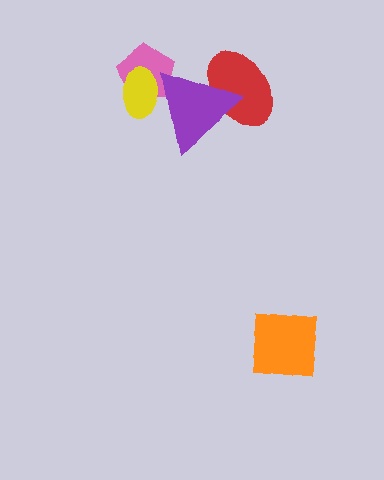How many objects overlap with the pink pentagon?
2 objects overlap with the pink pentagon.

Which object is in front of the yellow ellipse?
The purple triangle is in front of the yellow ellipse.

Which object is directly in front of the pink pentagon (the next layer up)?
The yellow ellipse is directly in front of the pink pentagon.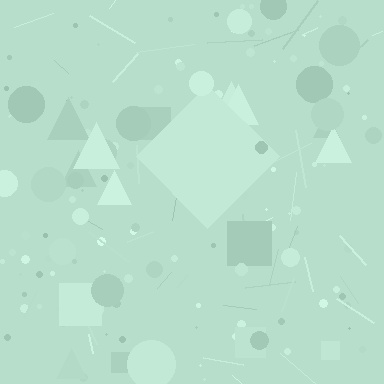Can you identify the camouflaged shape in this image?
The camouflaged shape is a diamond.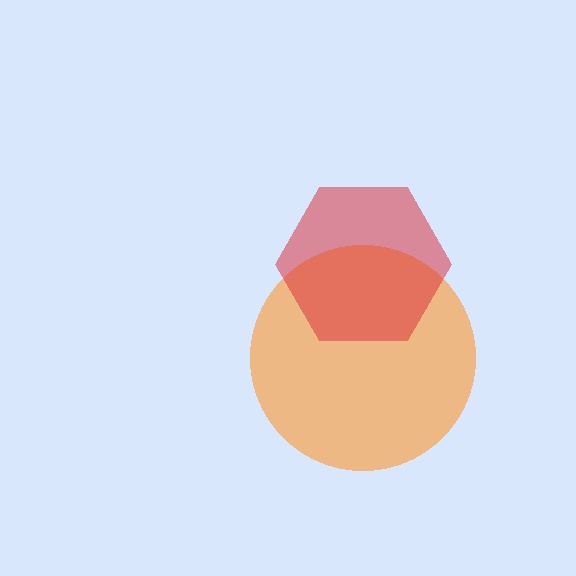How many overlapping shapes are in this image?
There are 2 overlapping shapes in the image.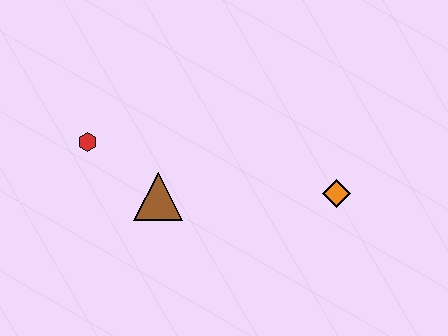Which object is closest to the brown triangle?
The red hexagon is closest to the brown triangle.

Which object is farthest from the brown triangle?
The orange diamond is farthest from the brown triangle.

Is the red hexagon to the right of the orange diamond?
No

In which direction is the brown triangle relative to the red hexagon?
The brown triangle is to the right of the red hexagon.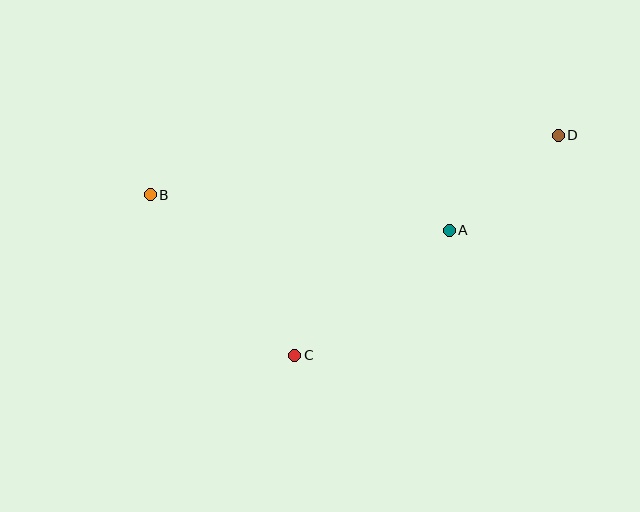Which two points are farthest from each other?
Points B and D are farthest from each other.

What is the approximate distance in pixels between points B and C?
The distance between B and C is approximately 216 pixels.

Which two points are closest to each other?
Points A and D are closest to each other.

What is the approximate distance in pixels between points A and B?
The distance between A and B is approximately 301 pixels.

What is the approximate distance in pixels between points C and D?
The distance between C and D is approximately 343 pixels.